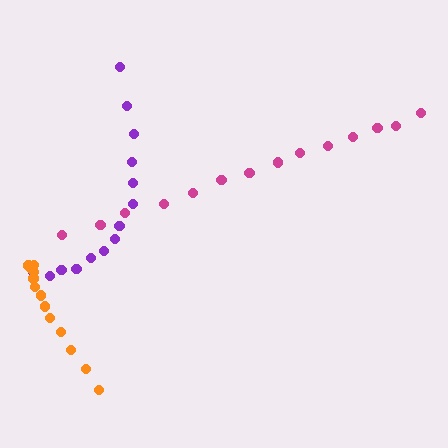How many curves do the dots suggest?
There are 3 distinct paths.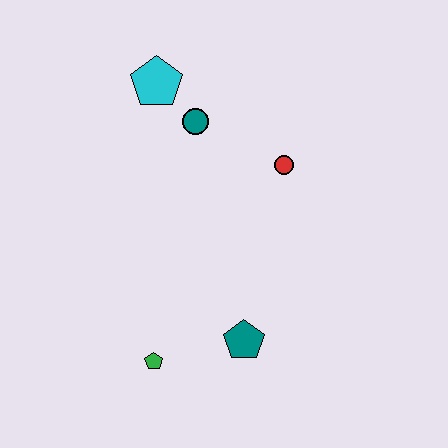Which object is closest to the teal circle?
The cyan pentagon is closest to the teal circle.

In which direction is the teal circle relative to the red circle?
The teal circle is to the left of the red circle.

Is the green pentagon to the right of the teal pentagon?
No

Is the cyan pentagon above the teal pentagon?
Yes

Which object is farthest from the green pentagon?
The cyan pentagon is farthest from the green pentagon.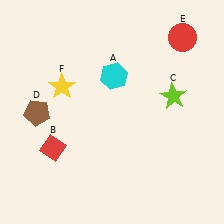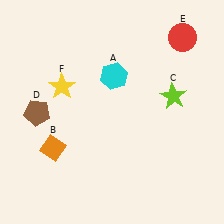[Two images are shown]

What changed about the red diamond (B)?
In Image 1, B is red. In Image 2, it changed to orange.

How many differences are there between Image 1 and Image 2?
There is 1 difference between the two images.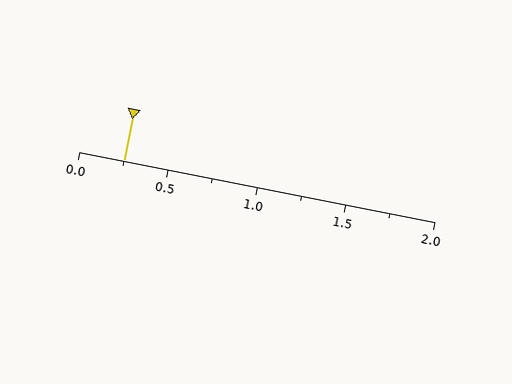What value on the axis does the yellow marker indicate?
The marker indicates approximately 0.25.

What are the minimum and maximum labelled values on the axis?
The axis runs from 0.0 to 2.0.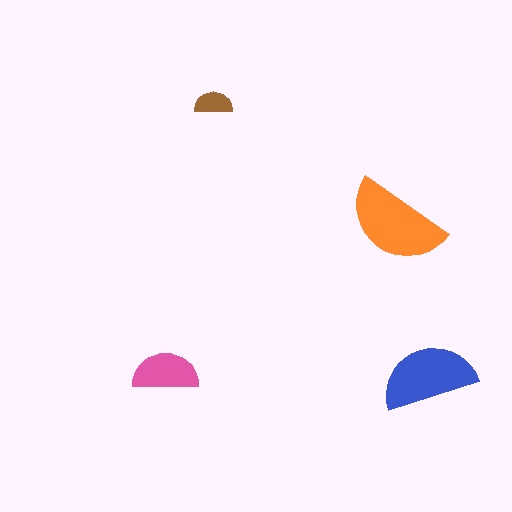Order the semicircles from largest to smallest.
the orange one, the blue one, the pink one, the brown one.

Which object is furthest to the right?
The blue semicircle is rightmost.